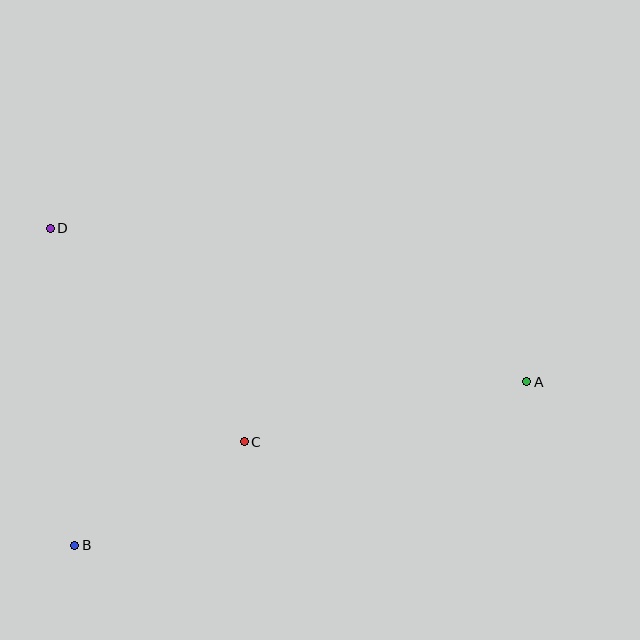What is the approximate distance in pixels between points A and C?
The distance between A and C is approximately 289 pixels.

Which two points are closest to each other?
Points B and C are closest to each other.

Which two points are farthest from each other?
Points A and D are farthest from each other.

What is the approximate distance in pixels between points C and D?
The distance between C and D is approximately 288 pixels.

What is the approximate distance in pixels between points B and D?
The distance between B and D is approximately 318 pixels.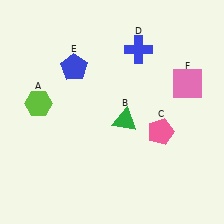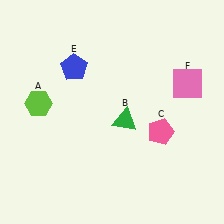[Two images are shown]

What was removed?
The blue cross (D) was removed in Image 2.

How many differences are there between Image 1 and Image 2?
There is 1 difference between the two images.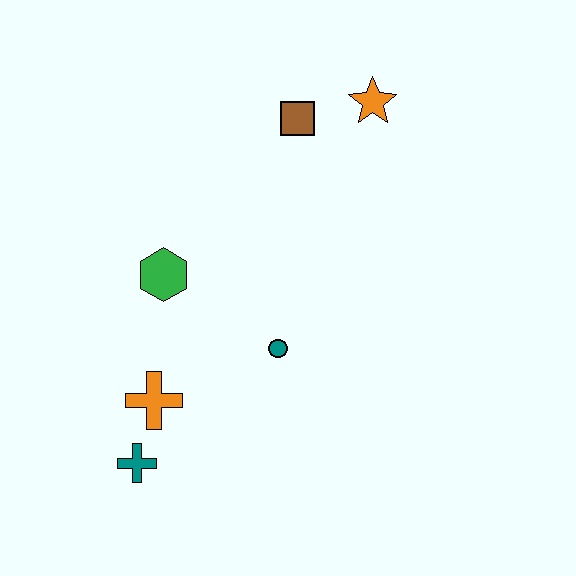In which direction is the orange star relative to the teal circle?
The orange star is above the teal circle.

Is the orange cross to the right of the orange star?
No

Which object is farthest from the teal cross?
The orange star is farthest from the teal cross.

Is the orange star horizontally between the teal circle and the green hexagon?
No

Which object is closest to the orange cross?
The teal cross is closest to the orange cross.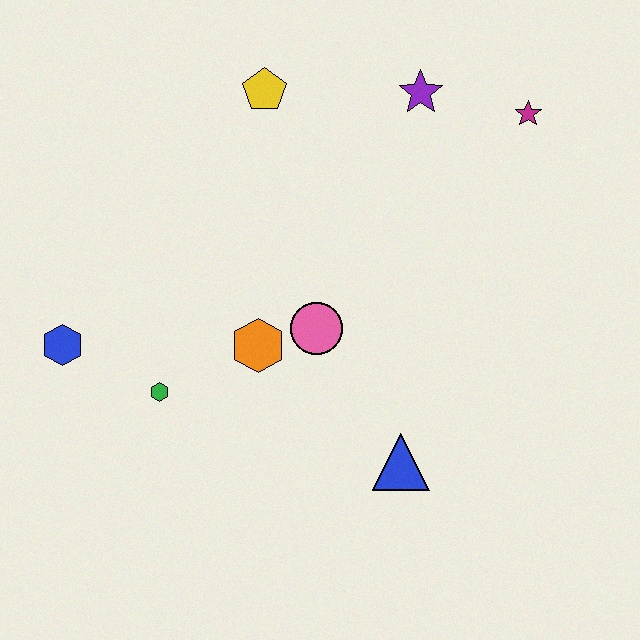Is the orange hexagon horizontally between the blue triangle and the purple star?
No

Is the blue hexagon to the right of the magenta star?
No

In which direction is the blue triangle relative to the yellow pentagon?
The blue triangle is below the yellow pentagon.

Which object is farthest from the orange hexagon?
The magenta star is farthest from the orange hexagon.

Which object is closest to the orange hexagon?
The pink circle is closest to the orange hexagon.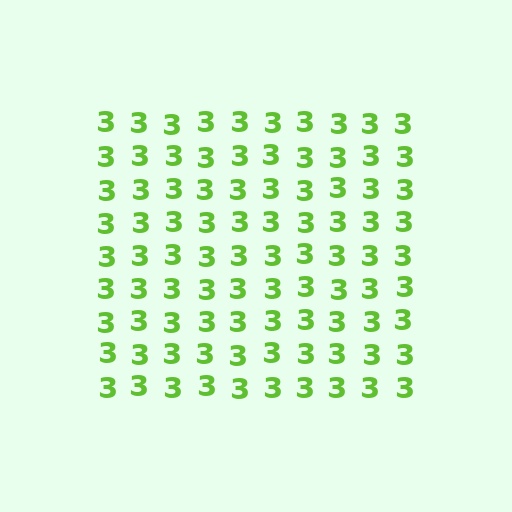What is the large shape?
The large shape is a square.